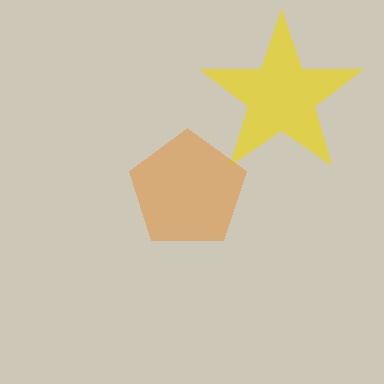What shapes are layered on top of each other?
The layered shapes are: a yellow star, an orange pentagon.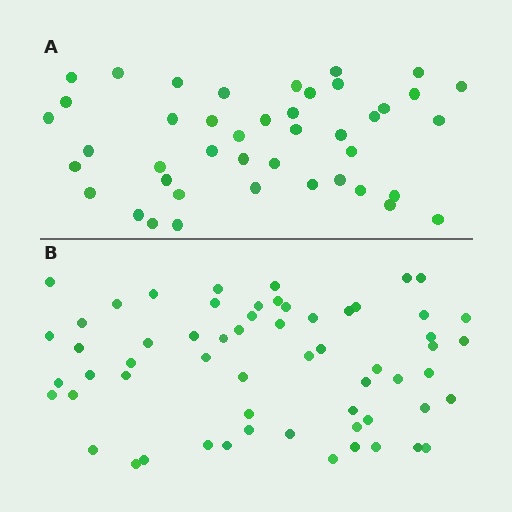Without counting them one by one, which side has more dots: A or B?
Region B (the bottom region) has more dots.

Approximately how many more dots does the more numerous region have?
Region B has approximately 15 more dots than region A.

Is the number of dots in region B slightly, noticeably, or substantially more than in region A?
Region B has noticeably more, but not dramatically so. The ratio is roughly 1.4 to 1.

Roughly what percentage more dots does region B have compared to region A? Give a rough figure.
About 40% more.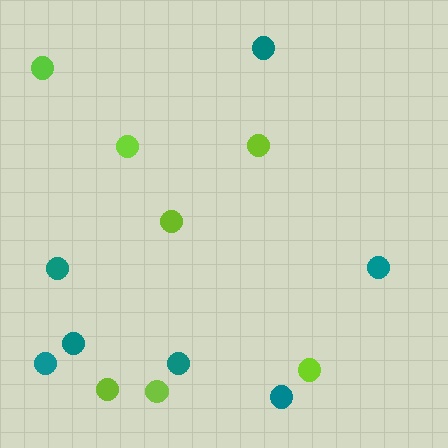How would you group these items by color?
There are 2 groups: one group of lime circles (7) and one group of teal circles (7).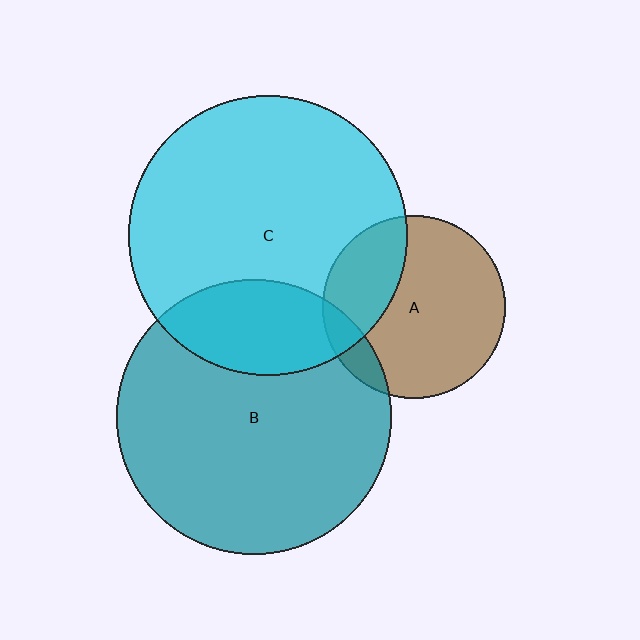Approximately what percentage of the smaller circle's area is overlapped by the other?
Approximately 25%.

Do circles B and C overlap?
Yes.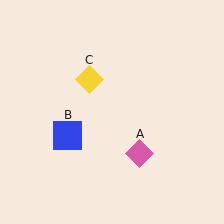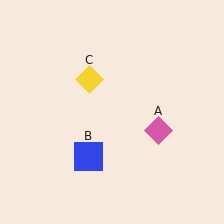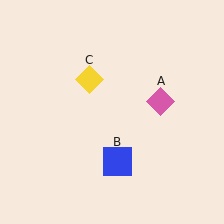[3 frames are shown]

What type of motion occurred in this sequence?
The pink diamond (object A), blue square (object B) rotated counterclockwise around the center of the scene.